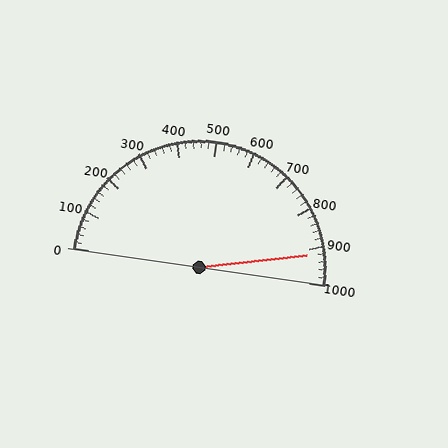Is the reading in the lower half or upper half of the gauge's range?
The reading is in the upper half of the range (0 to 1000).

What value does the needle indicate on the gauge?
The needle indicates approximately 920.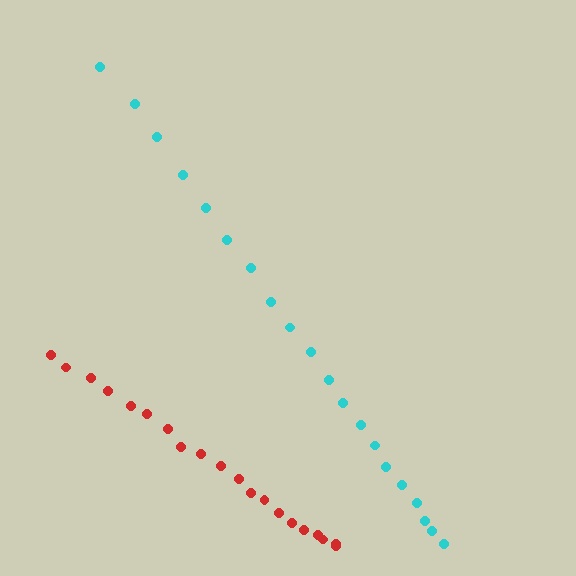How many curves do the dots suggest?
There are 2 distinct paths.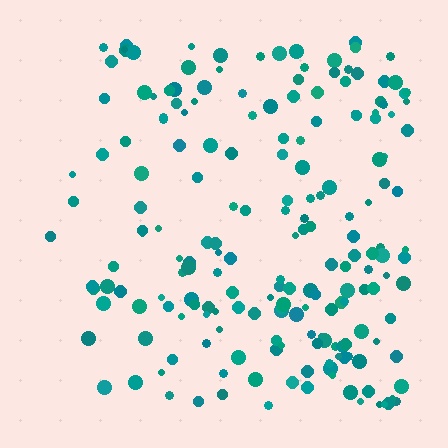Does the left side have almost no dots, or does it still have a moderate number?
Still a moderate number, just noticeably fewer than the right.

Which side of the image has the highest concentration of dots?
The right.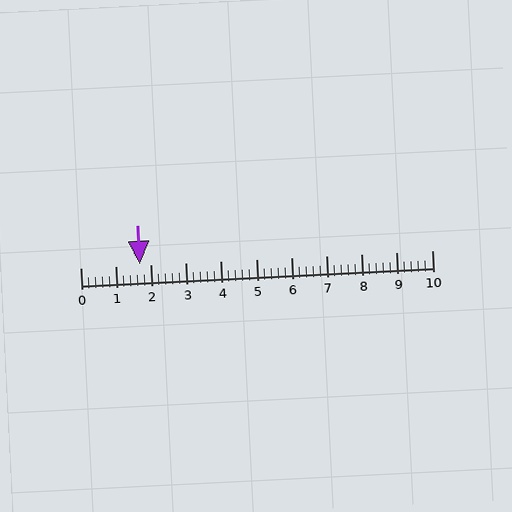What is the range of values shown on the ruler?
The ruler shows values from 0 to 10.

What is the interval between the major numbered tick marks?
The major tick marks are spaced 1 units apart.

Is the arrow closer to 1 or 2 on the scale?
The arrow is closer to 2.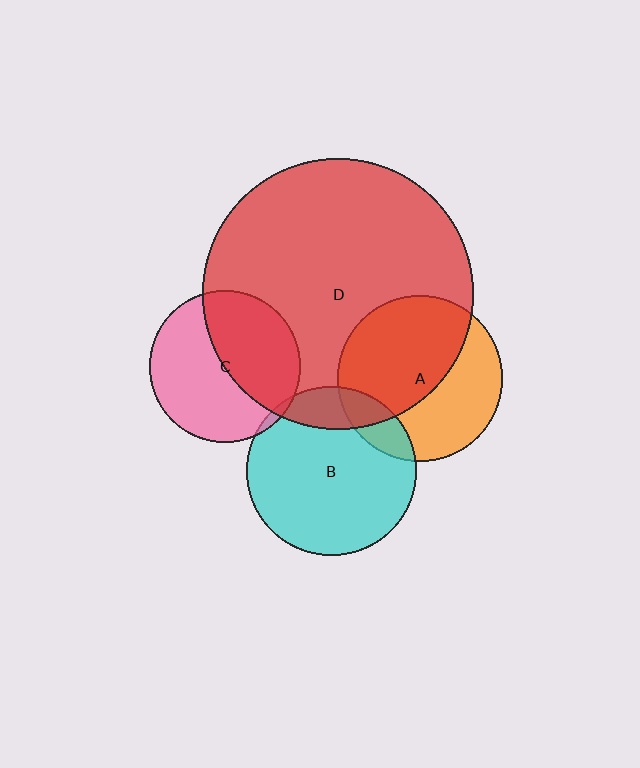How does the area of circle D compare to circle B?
Approximately 2.5 times.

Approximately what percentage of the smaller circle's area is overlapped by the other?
Approximately 5%.